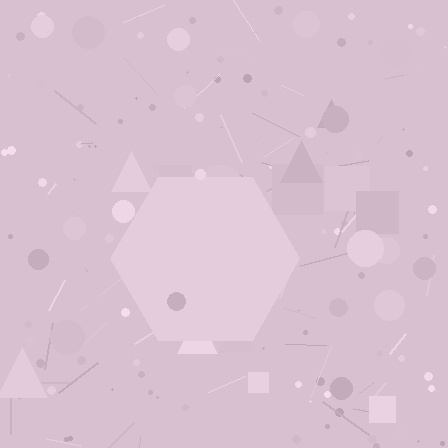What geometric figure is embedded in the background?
A hexagon is embedded in the background.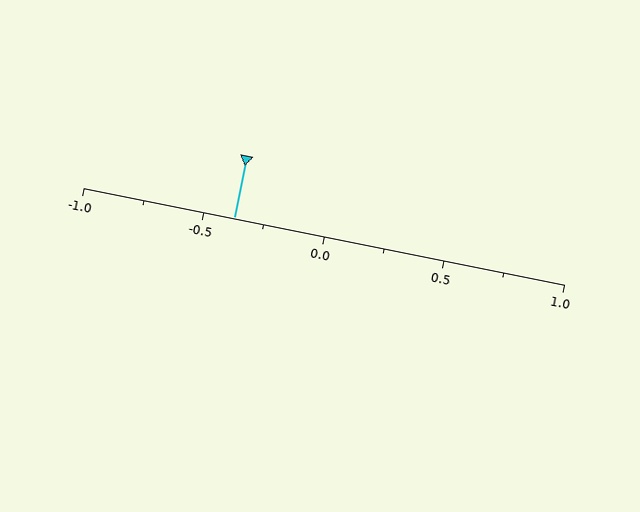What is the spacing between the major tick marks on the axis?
The major ticks are spaced 0.5 apart.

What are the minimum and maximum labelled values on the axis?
The axis runs from -1.0 to 1.0.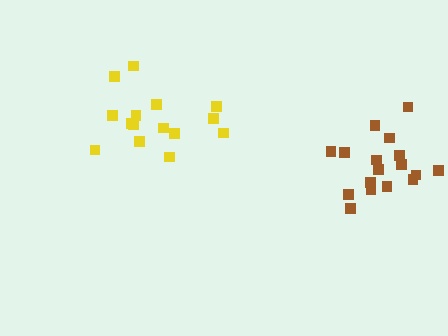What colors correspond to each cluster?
The clusters are colored: yellow, brown.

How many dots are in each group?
Group 1: 15 dots, Group 2: 17 dots (32 total).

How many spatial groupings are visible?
There are 2 spatial groupings.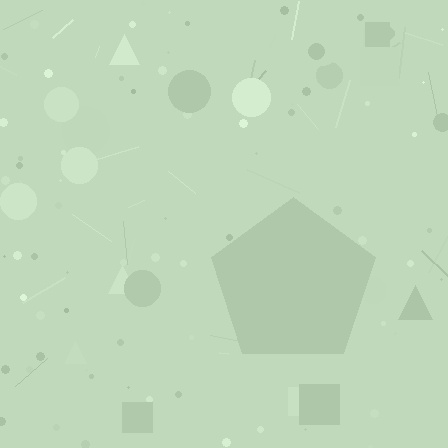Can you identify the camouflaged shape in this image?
The camouflaged shape is a pentagon.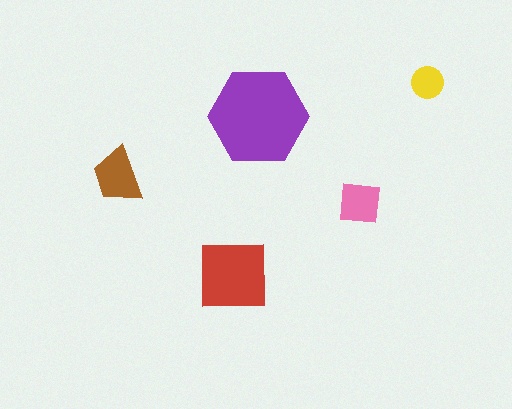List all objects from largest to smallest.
The purple hexagon, the red square, the brown trapezoid, the pink square, the yellow circle.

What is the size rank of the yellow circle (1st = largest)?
5th.